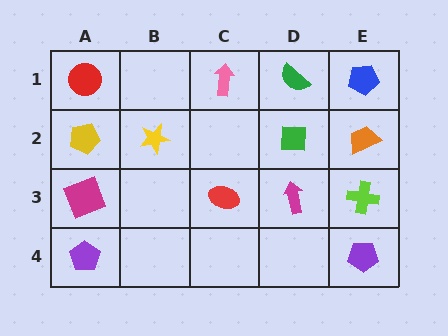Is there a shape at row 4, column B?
No, that cell is empty.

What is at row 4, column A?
A purple pentagon.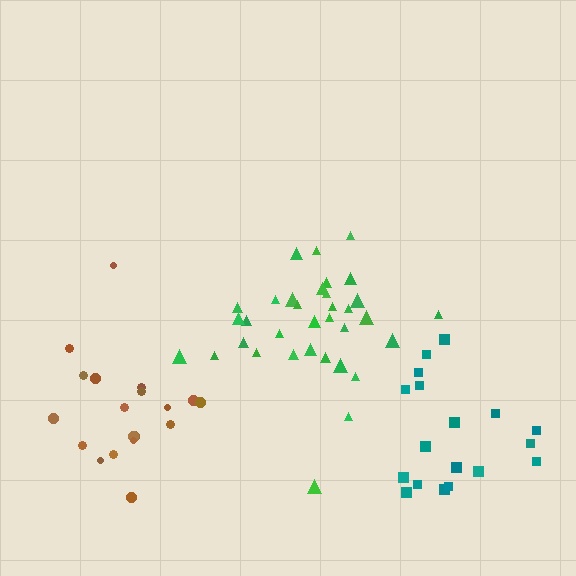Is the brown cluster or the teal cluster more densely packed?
Brown.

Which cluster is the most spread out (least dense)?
Teal.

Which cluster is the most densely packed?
Green.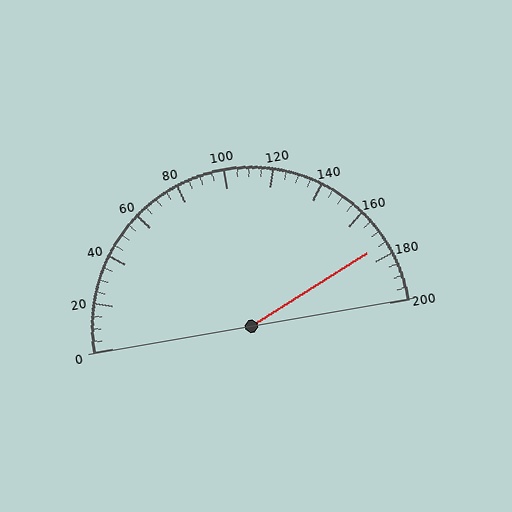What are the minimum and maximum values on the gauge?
The gauge ranges from 0 to 200.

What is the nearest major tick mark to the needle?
The nearest major tick mark is 180.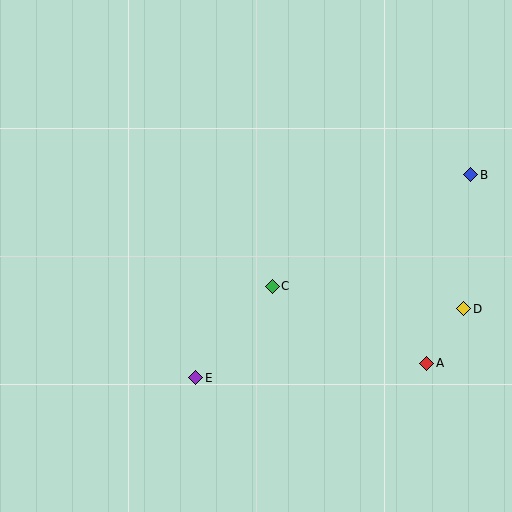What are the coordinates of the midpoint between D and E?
The midpoint between D and E is at (330, 343).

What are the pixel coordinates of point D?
Point D is at (464, 309).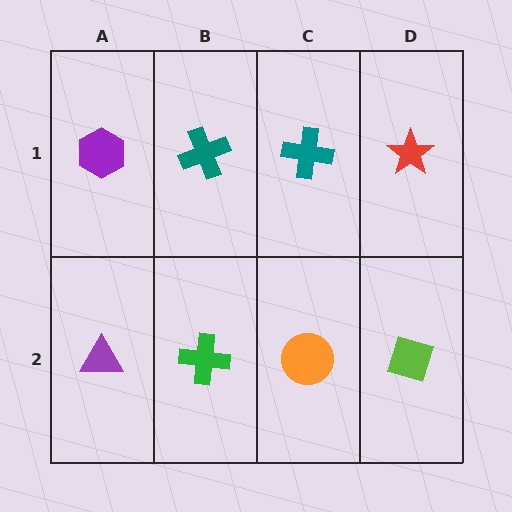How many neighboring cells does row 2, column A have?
2.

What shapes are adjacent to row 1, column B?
A green cross (row 2, column B), a purple hexagon (row 1, column A), a teal cross (row 1, column C).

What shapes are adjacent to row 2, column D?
A red star (row 1, column D), an orange circle (row 2, column C).